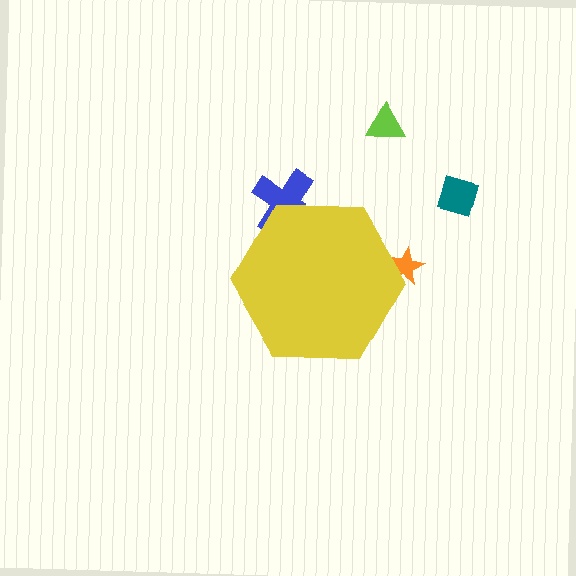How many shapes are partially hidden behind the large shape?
2 shapes are partially hidden.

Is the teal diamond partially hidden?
No, the teal diamond is fully visible.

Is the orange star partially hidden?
Yes, the orange star is partially hidden behind the yellow hexagon.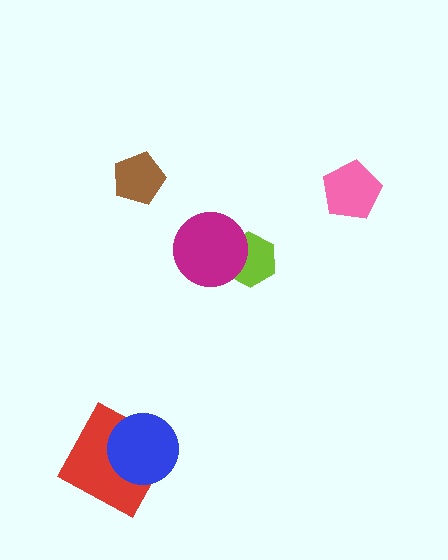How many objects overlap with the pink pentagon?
0 objects overlap with the pink pentagon.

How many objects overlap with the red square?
1 object overlaps with the red square.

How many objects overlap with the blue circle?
1 object overlaps with the blue circle.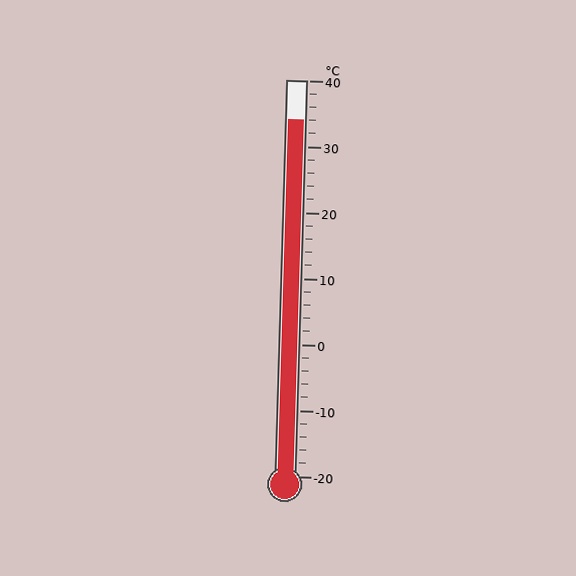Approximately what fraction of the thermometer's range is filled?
The thermometer is filled to approximately 90% of its range.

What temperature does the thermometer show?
The thermometer shows approximately 34°C.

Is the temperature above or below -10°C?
The temperature is above -10°C.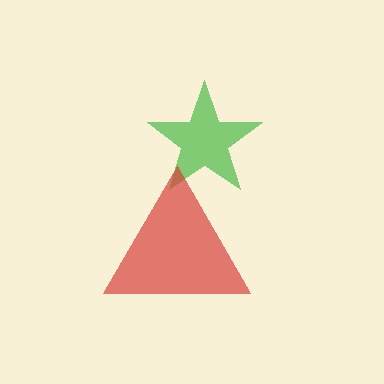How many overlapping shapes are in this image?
There are 2 overlapping shapes in the image.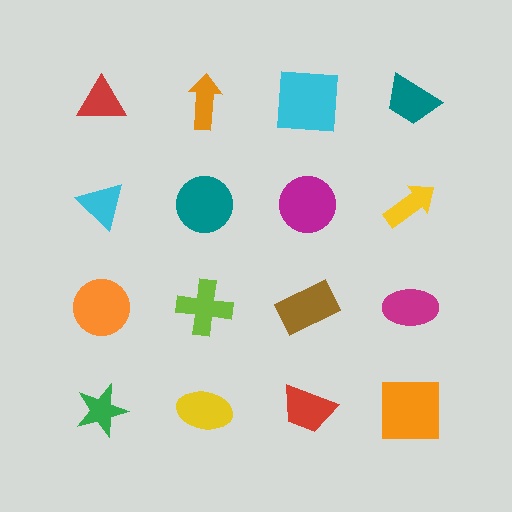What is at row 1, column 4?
A teal trapezoid.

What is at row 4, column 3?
A red trapezoid.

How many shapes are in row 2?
4 shapes.